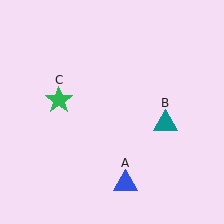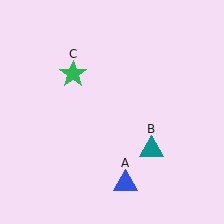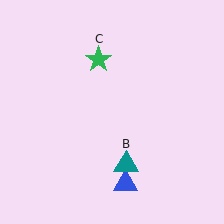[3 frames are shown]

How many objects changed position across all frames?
2 objects changed position: teal triangle (object B), green star (object C).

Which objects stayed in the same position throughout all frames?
Blue triangle (object A) remained stationary.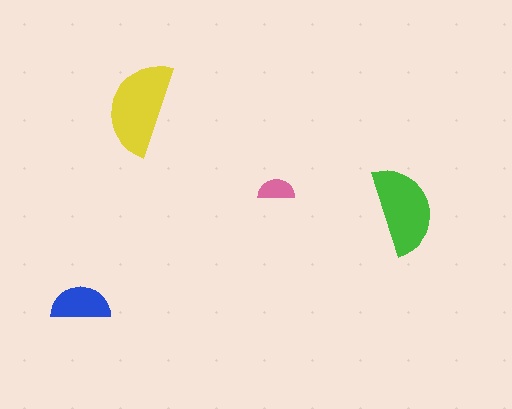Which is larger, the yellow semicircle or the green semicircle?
The yellow one.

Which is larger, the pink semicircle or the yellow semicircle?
The yellow one.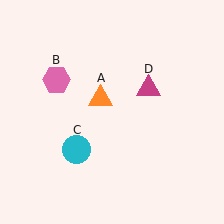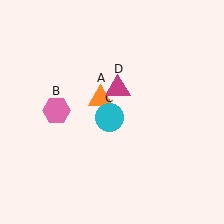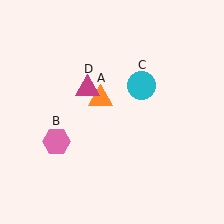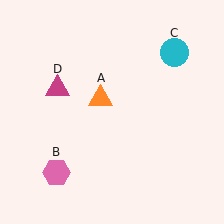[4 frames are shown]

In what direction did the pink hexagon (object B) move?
The pink hexagon (object B) moved down.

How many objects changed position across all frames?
3 objects changed position: pink hexagon (object B), cyan circle (object C), magenta triangle (object D).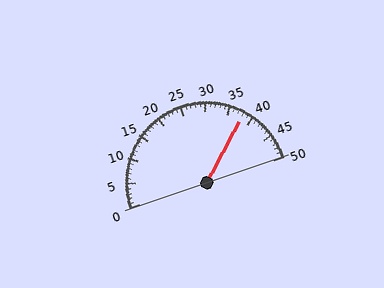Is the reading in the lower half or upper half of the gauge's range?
The reading is in the upper half of the range (0 to 50).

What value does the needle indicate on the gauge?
The needle indicates approximately 38.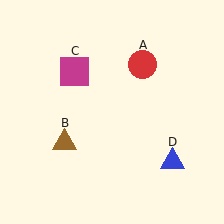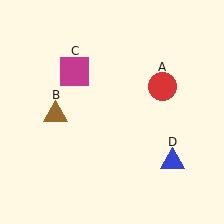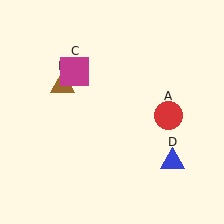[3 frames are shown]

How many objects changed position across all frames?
2 objects changed position: red circle (object A), brown triangle (object B).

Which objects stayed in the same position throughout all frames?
Magenta square (object C) and blue triangle (object D) remained stationary.